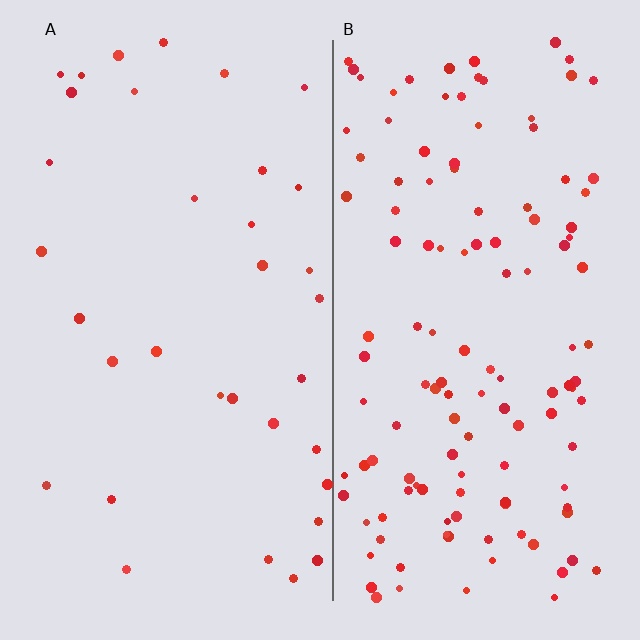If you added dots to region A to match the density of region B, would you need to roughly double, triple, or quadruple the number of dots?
Approximately quadruple.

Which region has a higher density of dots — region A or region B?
B (the right).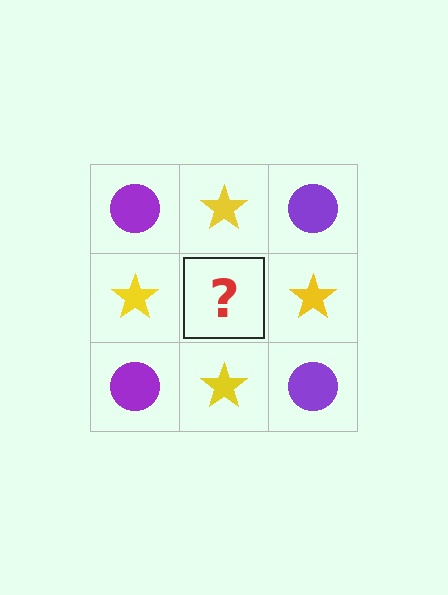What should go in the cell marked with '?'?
The missing cell should contain a purple circle.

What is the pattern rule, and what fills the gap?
The rule is that it alternates purple circle and yellow star in a checkerboard pattern. The gap should be filled with a purple circle.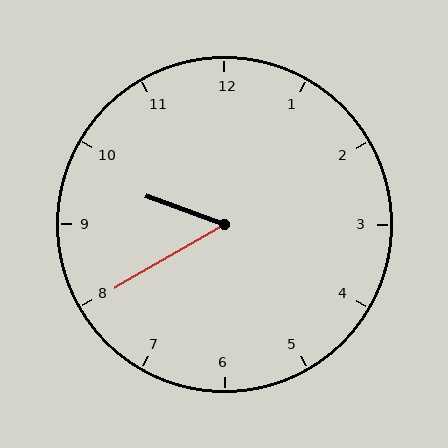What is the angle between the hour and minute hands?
Approximately 50 degrees.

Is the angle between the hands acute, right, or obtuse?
It is acute.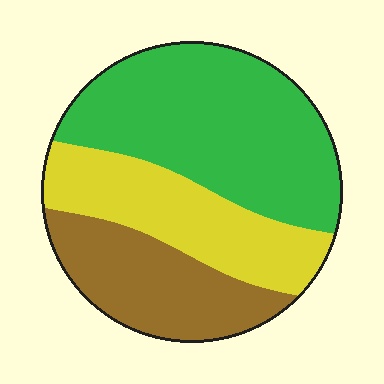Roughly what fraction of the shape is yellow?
Yellow covers roughly 30% of the shape.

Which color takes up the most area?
Green, at roughly 45%.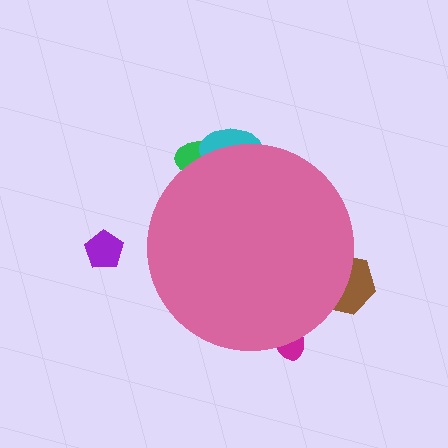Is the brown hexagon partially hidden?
Yes, the brown hexagon is partially hidden behind the pink circle.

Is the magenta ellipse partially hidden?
Yes, the magenta ellipse is partially hidden behind the pink circle.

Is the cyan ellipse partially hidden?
Yes, the cyan ellipse is partially hidden behind the pink circle.